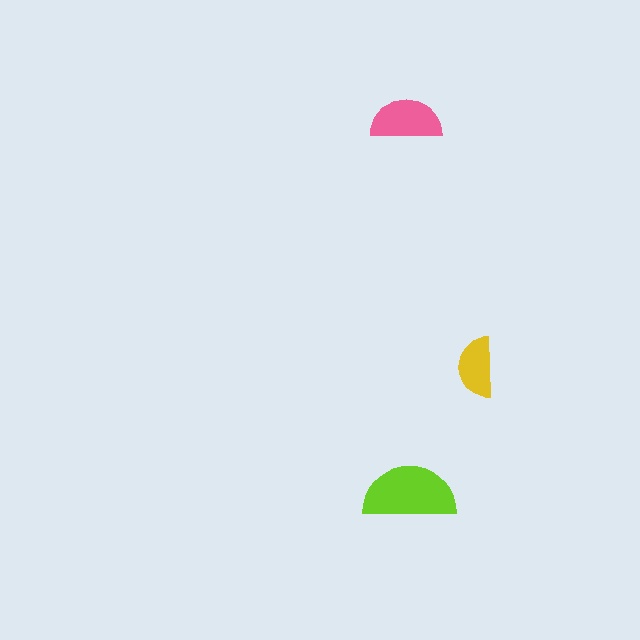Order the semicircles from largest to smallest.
the lime one, the pink one, the yellow one.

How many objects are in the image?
There are 3 objects in the image.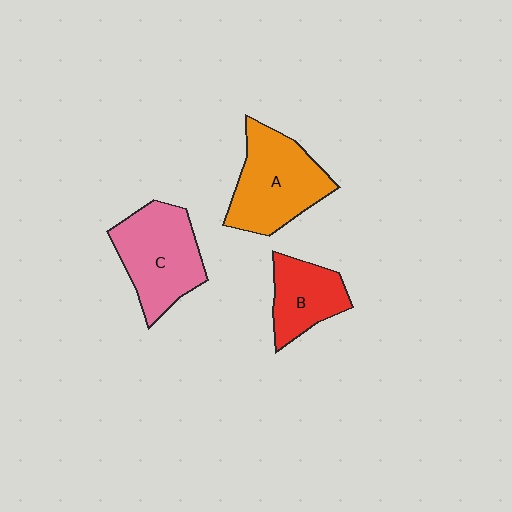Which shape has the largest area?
Shape A (orange).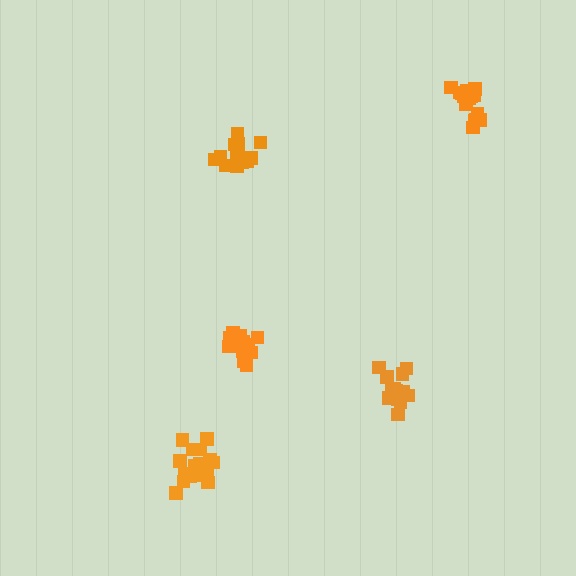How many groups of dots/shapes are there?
There are 5 groups.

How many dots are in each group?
Group 1: 13 dots, Group 2: 15 dots, Group 3: 18 dots, Group 4: 15 dots, Group 5: 13 dots (74 total).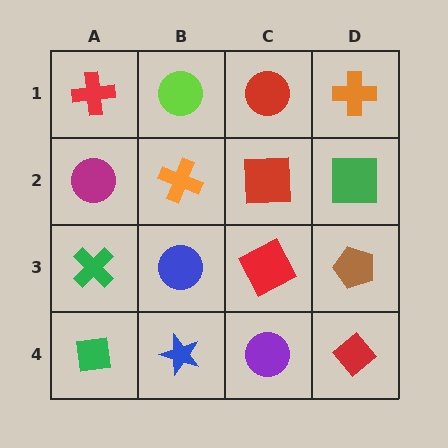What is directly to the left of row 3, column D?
A red square.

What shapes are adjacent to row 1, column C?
A red square (row 2, column C), a lime circle (row 1, column B), an orange cross (row 1, column D).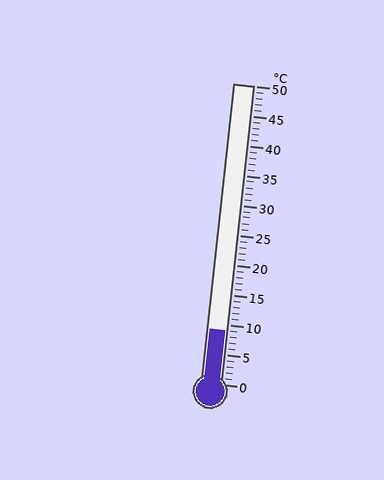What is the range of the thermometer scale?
The thermometer scale ranges from 0°C to 50°C.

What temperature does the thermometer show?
The thermometer shows approximately 9°C.